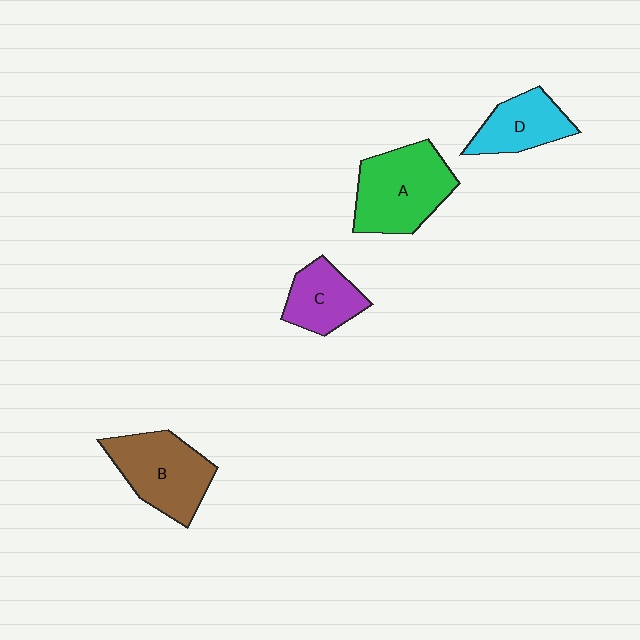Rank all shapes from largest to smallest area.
From largest to smallest: A (green), B (brown), D (cyan), C (purple).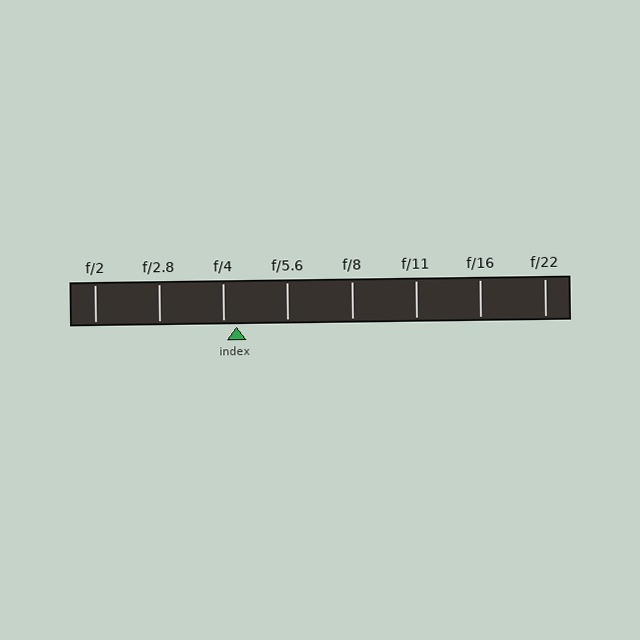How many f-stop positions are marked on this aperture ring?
There are 8 f-stop positions marked.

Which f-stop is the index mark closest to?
The index mark is closest to f/4.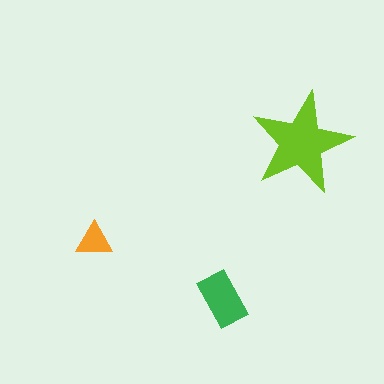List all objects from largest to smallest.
The lime star, the green rectangle, the orange triangle.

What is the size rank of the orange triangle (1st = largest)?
3rd.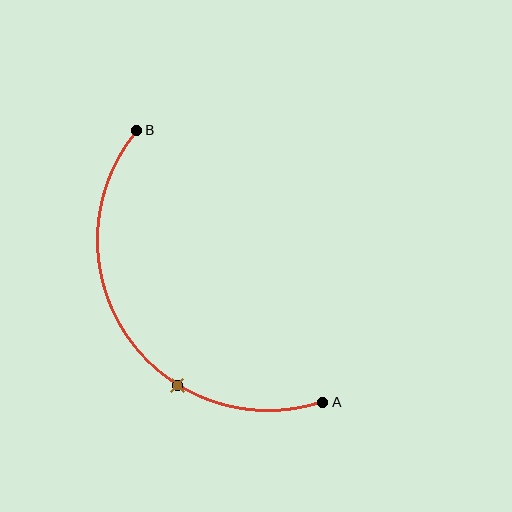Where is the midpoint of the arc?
The arc midpoint is the point on the curve farthest from the straight line joining A and B. It sits below and to the left of that line.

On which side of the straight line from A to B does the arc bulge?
The arc bulges below and to the left of the straight line connecting A and B.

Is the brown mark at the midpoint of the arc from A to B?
No. The brown mark lies on the arc but is closer to endpoint A. The arc midpoint would be at the point on the curve equidistant along the arc from both A and B.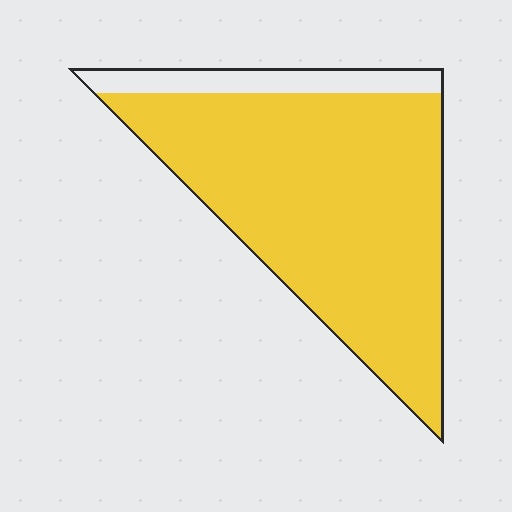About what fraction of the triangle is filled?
About seven eighths (7/8).